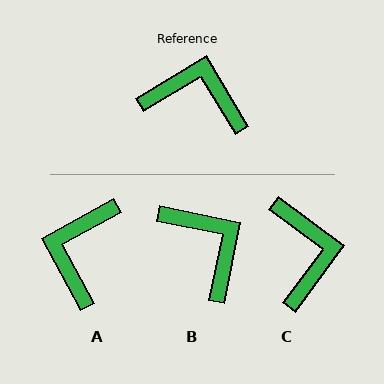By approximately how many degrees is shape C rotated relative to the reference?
Approximately 68 degrees clockwise.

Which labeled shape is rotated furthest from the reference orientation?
A, about 88 degrees away.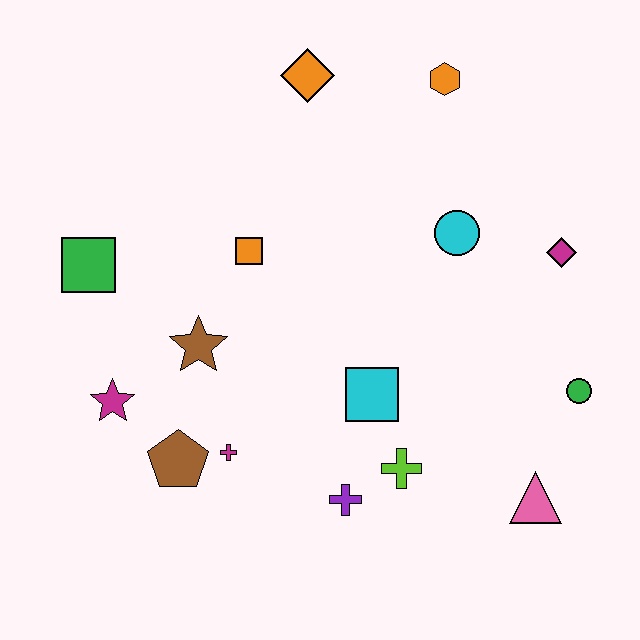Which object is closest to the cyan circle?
The magenta diamond is closest to the cyan circle.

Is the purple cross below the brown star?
Yes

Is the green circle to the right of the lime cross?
Yes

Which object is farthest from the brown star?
The green circle is farthest from the brown star.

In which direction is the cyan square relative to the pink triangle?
The cyan square is to the left of the pink triangle.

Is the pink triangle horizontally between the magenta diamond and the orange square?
Yes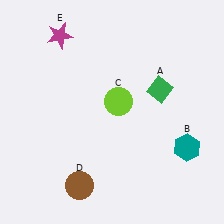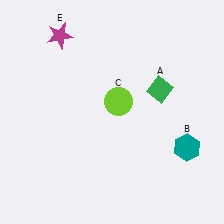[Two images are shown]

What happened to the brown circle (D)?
The brown circle (D) was removed in Image 2. It was in the bottom-left area of Image 1.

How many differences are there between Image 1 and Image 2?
There is 1 difference between the two images.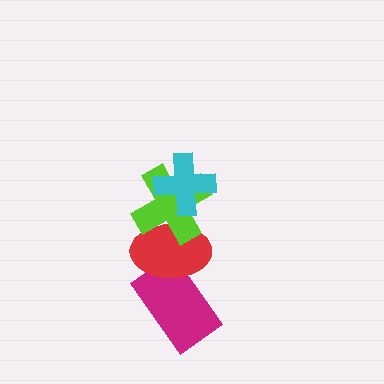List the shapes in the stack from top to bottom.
From top to bottom: the cyan cross, the lime cross, the red ellipse, the magenta rectangle.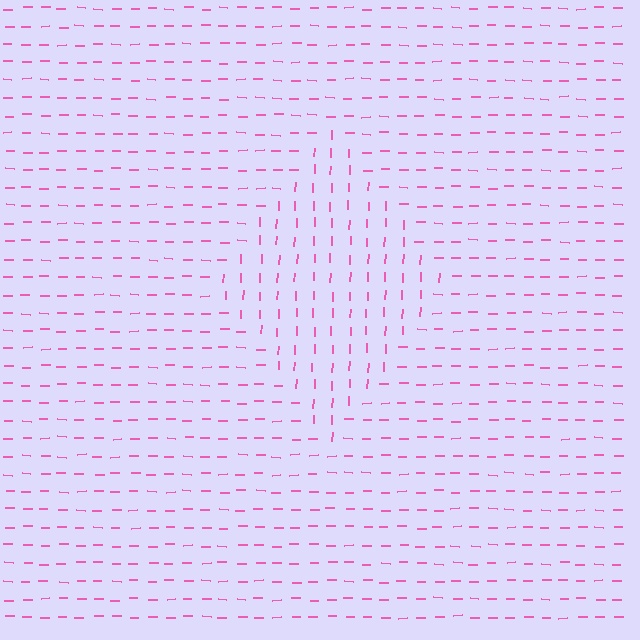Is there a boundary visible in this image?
Yes, there is a texture boundary formed by a change in line orientation.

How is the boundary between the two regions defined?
The boundary is defined purely by a change in line orientation (approximately 88 degrees difference). All lines are the same color and thickness.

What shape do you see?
I see a diamond.